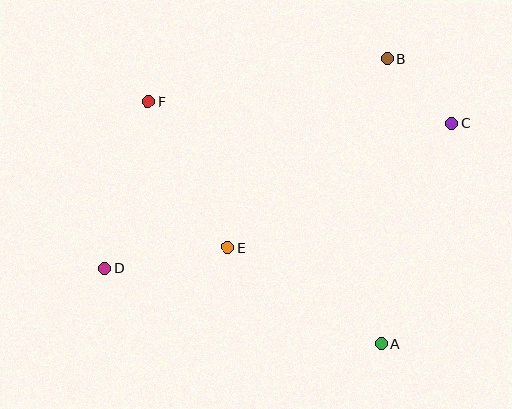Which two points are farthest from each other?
Points C and D are farthest from each other.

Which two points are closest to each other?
Points B and C are closest to each other.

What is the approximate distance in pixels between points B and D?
The distance between B and D is approximately 352 pixels.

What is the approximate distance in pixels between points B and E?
The distance between B and E is approximately 247 pixels.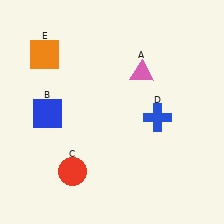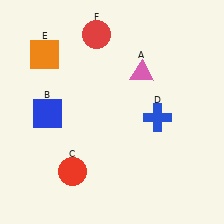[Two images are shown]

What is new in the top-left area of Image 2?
A red circle (F) was added in the top-left area of Image 2.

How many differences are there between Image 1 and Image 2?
There is 1 difference between the two images.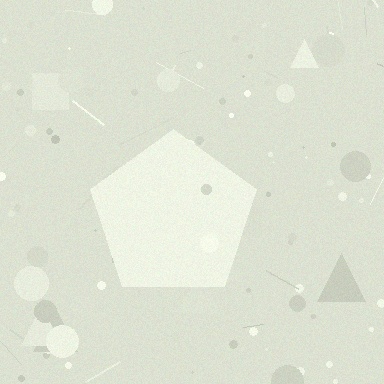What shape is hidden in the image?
A pentagon is hidden in the image.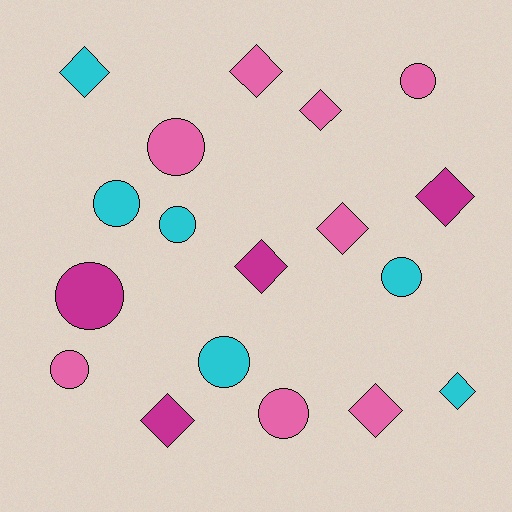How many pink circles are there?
There are 4 pink circles.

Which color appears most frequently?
Pink, with 8 objects.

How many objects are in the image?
There are 18 objects.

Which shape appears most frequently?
Diamond, with 9 objects.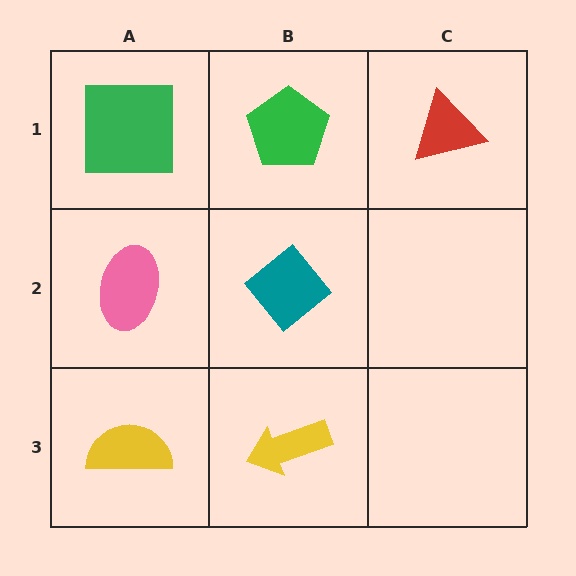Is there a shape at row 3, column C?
No, that cell is empty.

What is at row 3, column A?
A yellow semicircle.